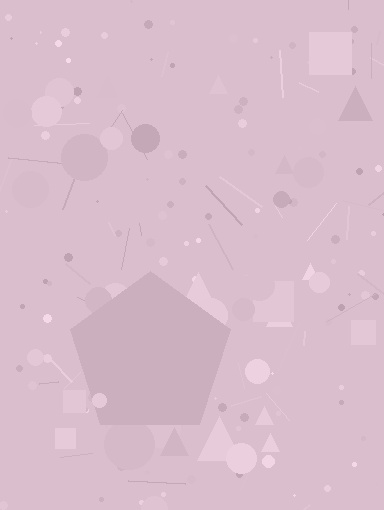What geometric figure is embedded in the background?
A pentagon is embedded in the background.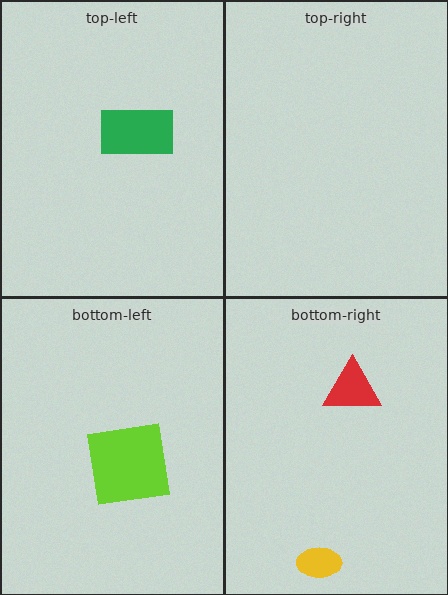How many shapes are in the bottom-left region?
1.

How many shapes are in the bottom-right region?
2.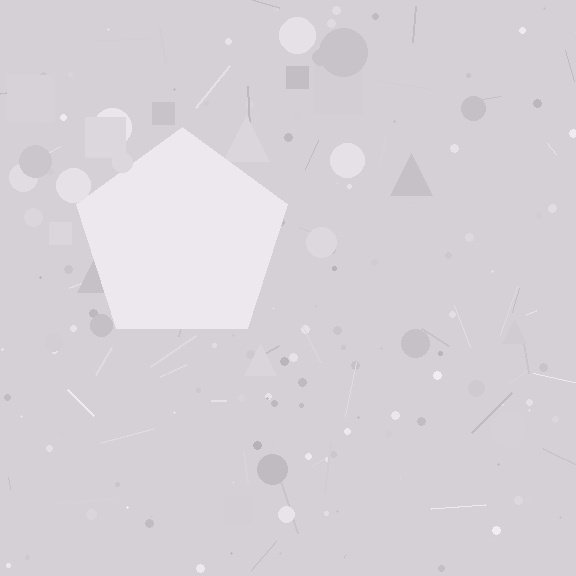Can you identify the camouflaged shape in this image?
The camouflaged shape is a pentagon.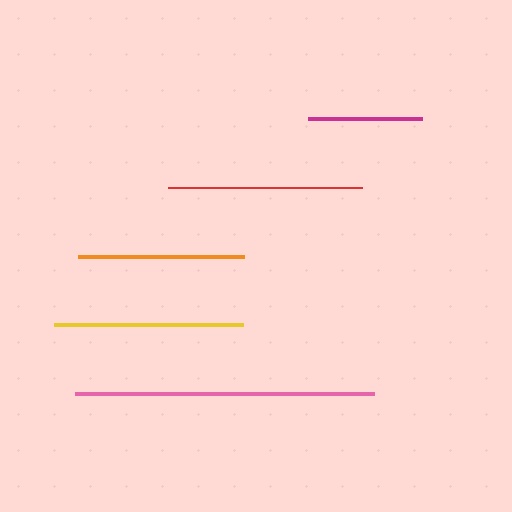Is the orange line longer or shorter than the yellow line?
The yellow line is longer than the orange line.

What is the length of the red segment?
The red segment is approximately 193 pixels long.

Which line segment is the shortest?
The magenta line is the shortest at approximately 113 pixels.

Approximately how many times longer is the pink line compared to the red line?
The pink line is approximately 1.5 times the length of the red line.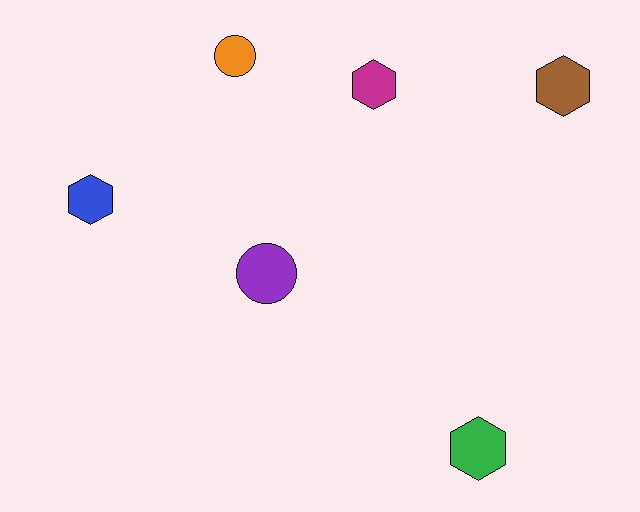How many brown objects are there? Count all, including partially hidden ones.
There is 1 brown object.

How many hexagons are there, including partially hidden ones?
There are 4 hexagons.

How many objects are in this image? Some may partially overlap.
There are 6 objects.